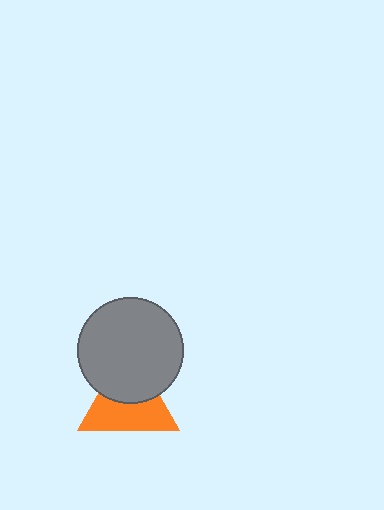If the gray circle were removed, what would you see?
You would see the complete orange triangle.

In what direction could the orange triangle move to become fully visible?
The orange triangle could move down. That would shift it out from behind the gray circle entirely.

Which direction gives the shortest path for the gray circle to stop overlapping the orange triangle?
Moving up gives the shortest separation.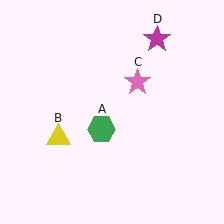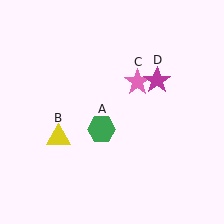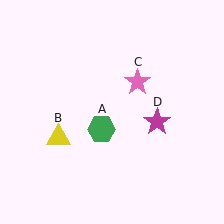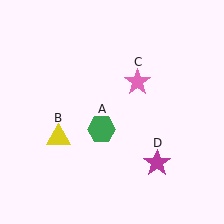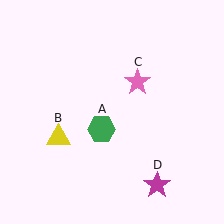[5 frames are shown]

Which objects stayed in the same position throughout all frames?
Green hexagon (object A) and yellow triangle (object B) and pink star (object C) remained stationary.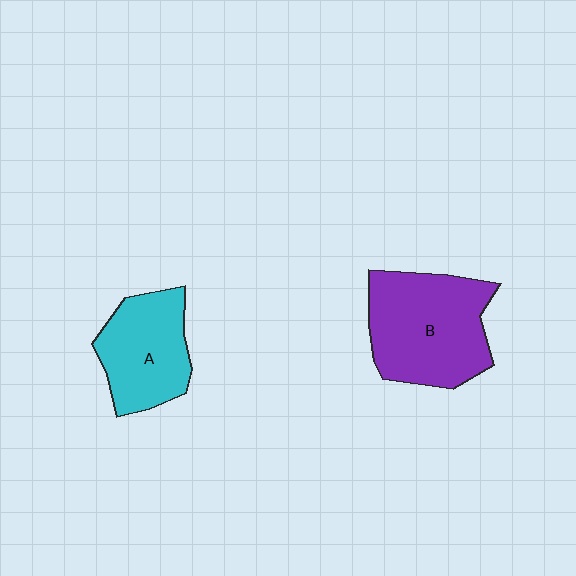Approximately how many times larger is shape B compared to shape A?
Approximately 1.4 times.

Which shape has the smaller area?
Shape A (cyan).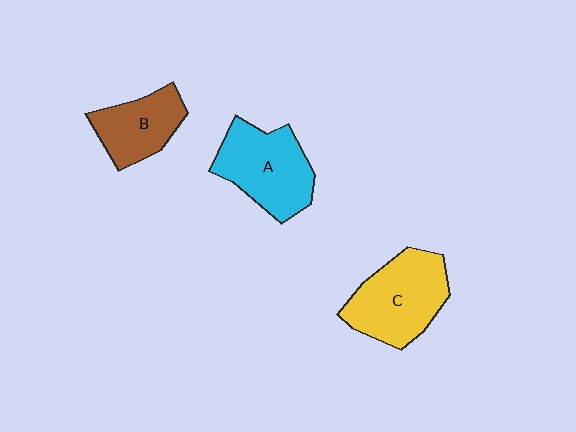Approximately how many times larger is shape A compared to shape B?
Approximately 1.4 times.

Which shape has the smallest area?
Shape B (brown).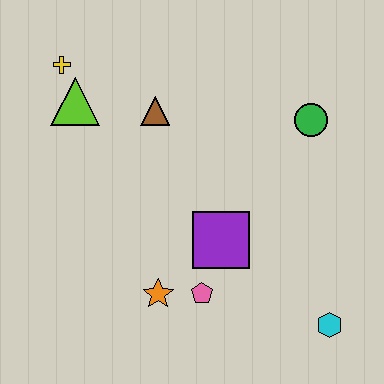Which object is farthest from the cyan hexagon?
The yellow cross is farthest from the cyan hexagon.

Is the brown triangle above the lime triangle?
No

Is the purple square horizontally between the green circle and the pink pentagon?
Yes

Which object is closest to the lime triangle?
The yellow cross is closest to the lime triangle.